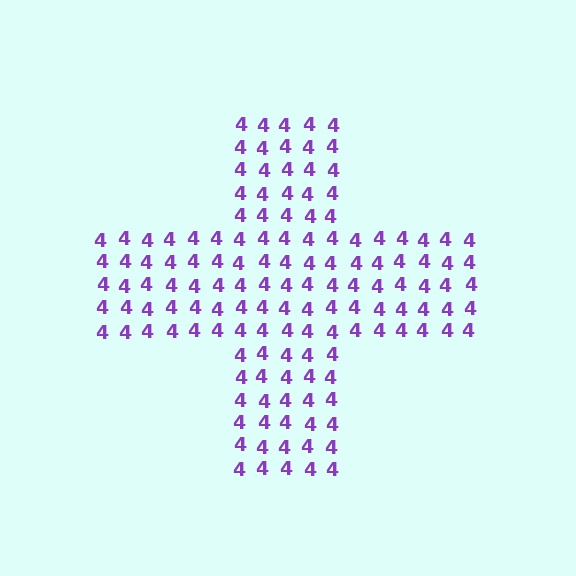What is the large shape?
The large shape is a cross.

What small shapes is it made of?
It is made of small digit 4's.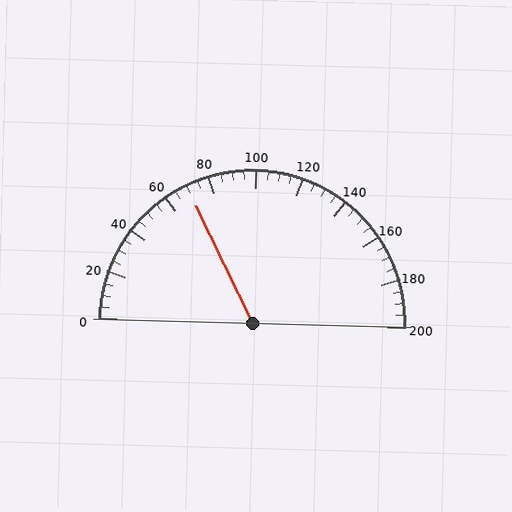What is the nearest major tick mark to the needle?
The nearest major tick mark is 80.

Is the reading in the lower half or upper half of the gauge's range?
The reading is in the lower half of the range (0 to 200).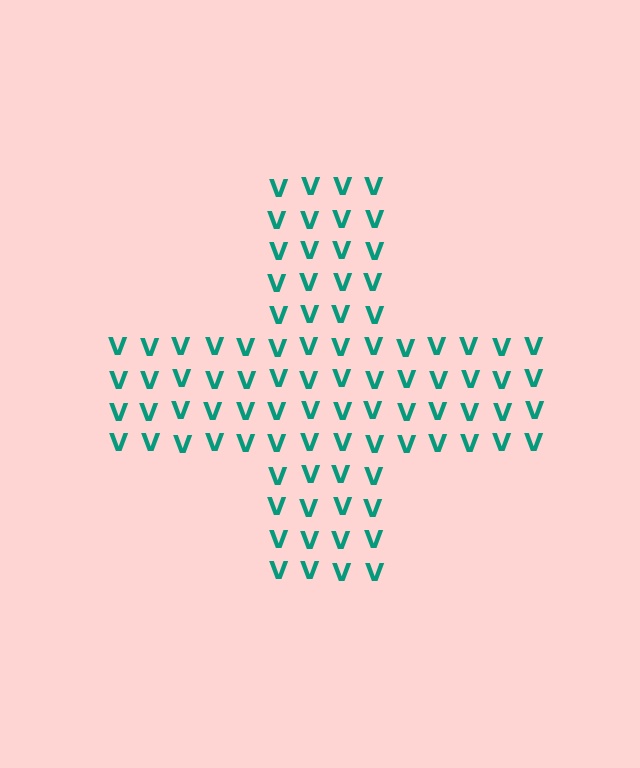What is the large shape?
The large shape is a cross.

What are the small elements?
The small elements are letter V's.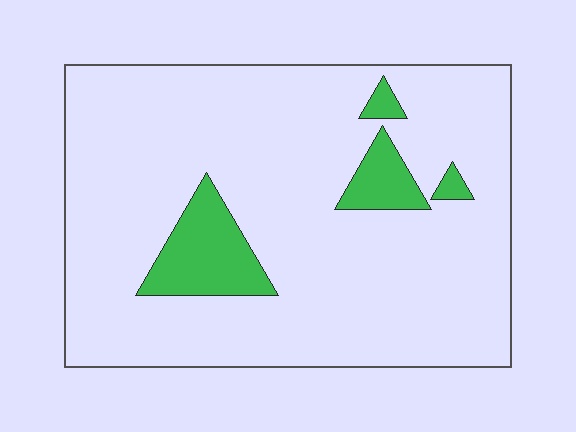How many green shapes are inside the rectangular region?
4.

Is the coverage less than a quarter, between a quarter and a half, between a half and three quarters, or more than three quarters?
Less than a quarter.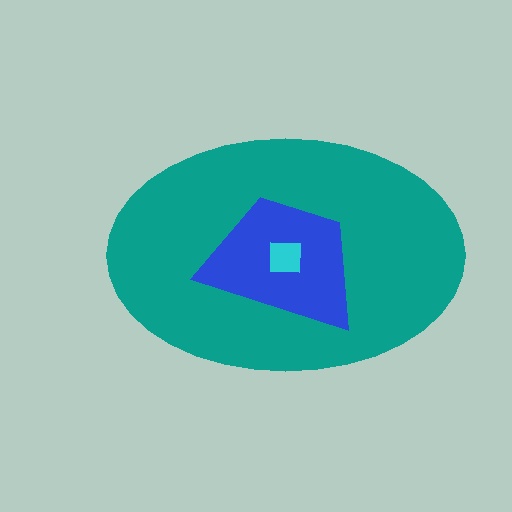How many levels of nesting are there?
3.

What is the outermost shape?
The teal ellipse.